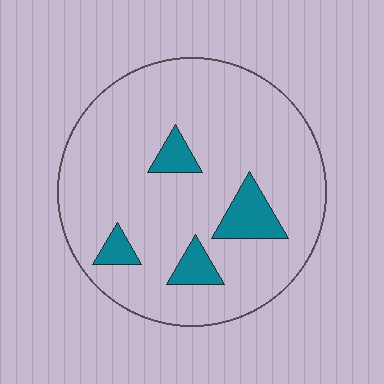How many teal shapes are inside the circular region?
4.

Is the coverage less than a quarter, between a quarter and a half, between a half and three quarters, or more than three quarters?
Less than a quarter.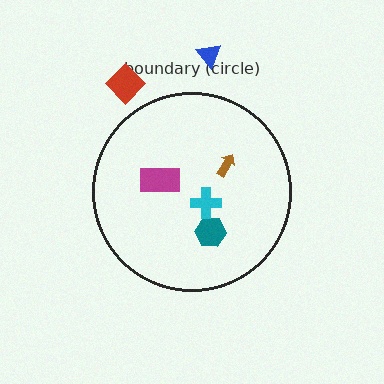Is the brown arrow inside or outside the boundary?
Inside.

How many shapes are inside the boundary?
4 inside, 2 outside.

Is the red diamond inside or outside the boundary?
Outside.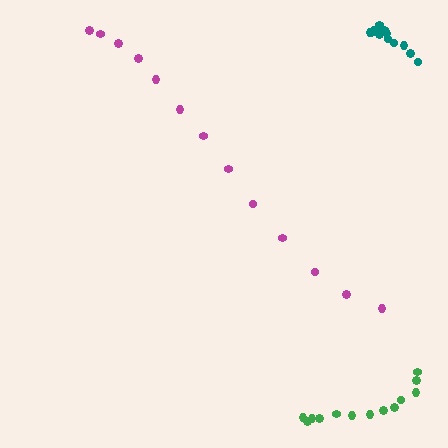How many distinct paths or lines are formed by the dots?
There are 3 distinct paths.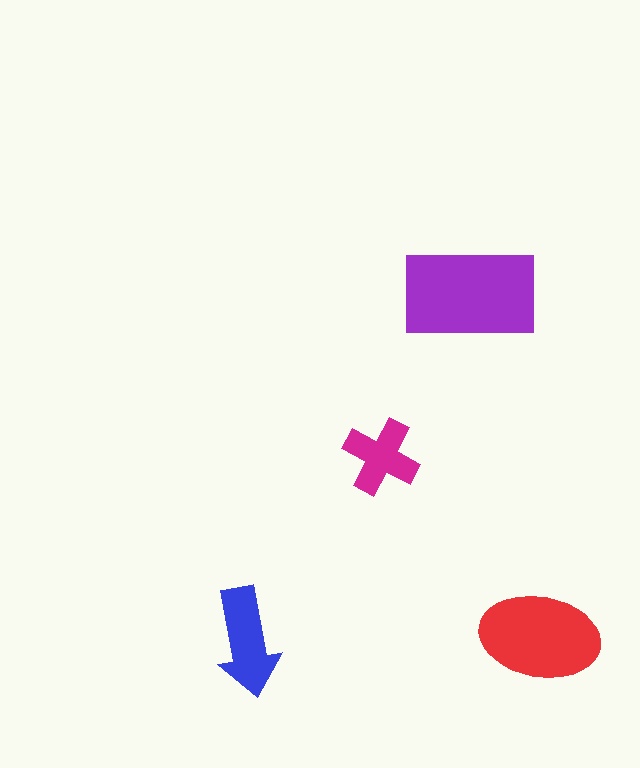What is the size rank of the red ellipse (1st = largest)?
2nd.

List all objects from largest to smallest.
The purple rectangle, the red ellipse, the blue arrow, the magenta cross.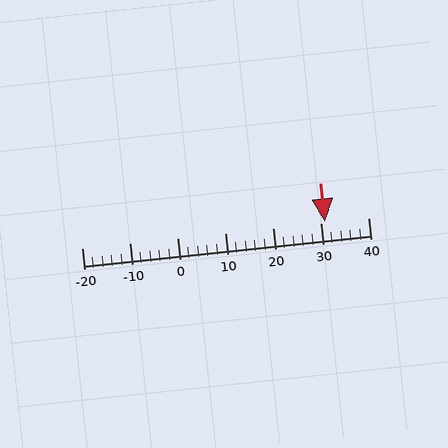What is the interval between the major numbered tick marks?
The major tick marks are spaced 10 units apart.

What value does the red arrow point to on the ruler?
The red arrow points to approximately 31.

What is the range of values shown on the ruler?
The ruler shows values from -20 to 40.